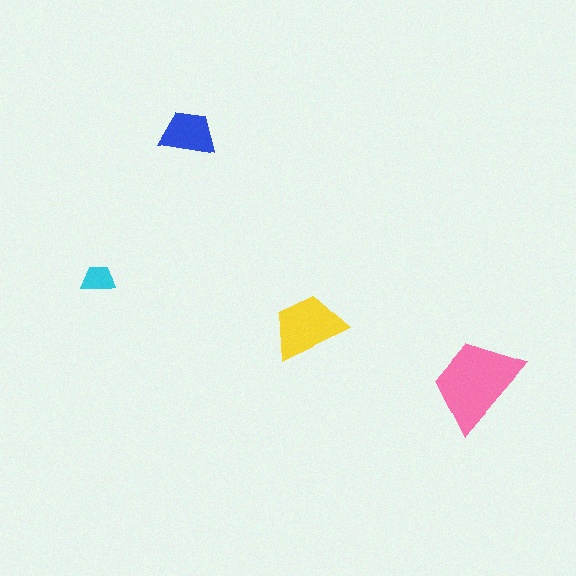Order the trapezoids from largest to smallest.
the pink one, the yellow one, the blue one, the cyan one.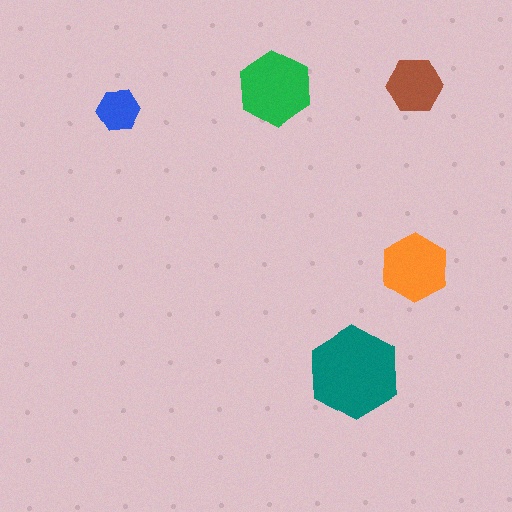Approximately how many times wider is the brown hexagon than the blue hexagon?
About 1.5 times wider.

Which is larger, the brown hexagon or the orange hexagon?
The orange one.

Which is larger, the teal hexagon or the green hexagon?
The teal one.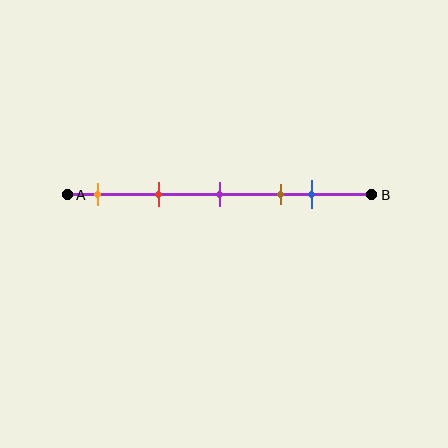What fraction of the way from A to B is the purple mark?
The purple mark is approximately 50% (0.5) of the way from A to B.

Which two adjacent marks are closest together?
The brown and blue marks are the closest adjacent pair.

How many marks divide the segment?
There are 5 marks dividing the segment.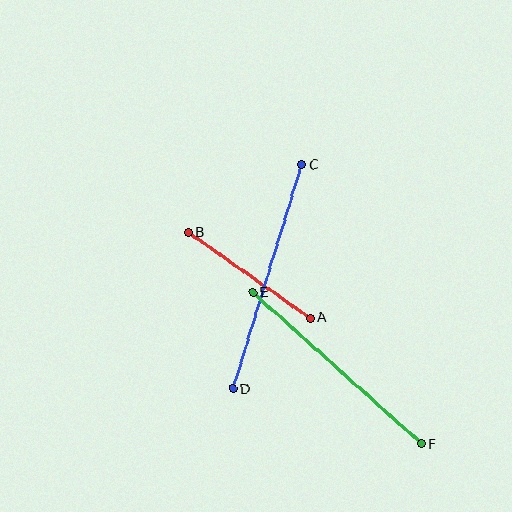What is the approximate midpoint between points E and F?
The midpoint is at approximately (337, 368) pixels.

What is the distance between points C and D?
The distance is approximately 234 pixels.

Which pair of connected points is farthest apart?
Points C and D are farthest apart.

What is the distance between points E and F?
The distance is approximately 227 pixels.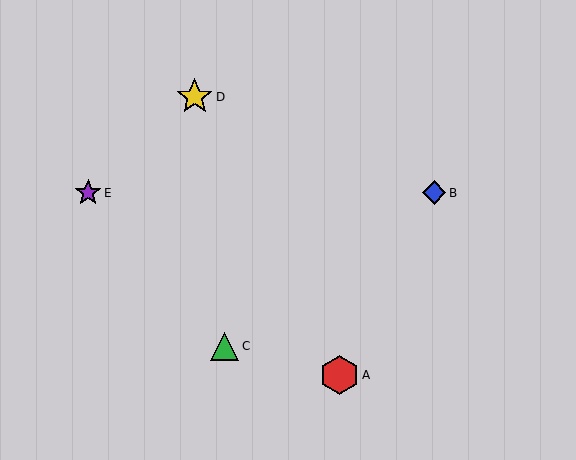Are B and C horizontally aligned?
No, B is at y≈193 and C is at y≈346.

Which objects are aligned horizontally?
Objects B, E are aligned horizontally.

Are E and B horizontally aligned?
Yes, both are at y≈193.